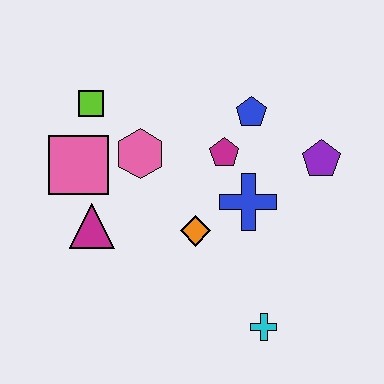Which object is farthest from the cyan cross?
The lime square is farthest from the cyan cross.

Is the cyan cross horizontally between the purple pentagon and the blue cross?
Yes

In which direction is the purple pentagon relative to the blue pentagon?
The purple pentagon is to the right of the blue pentagon.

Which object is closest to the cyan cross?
The orange diamond is closest to the cyan cross.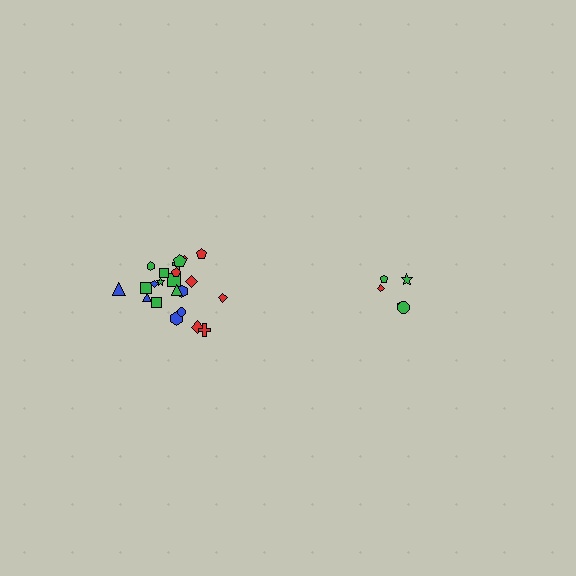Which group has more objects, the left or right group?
The left group.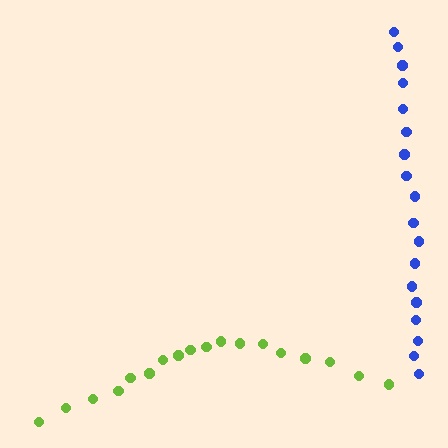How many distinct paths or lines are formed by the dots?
There are 2 distinct paths.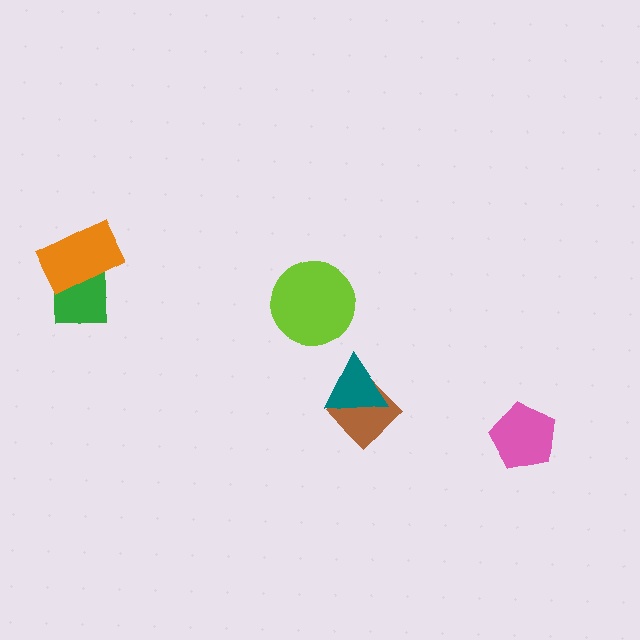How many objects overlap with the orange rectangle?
1 object overlaps with the orange rectangle.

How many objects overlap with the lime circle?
0 objects overlap with the lime circle.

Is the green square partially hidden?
Yes, it is partially covered by another shape.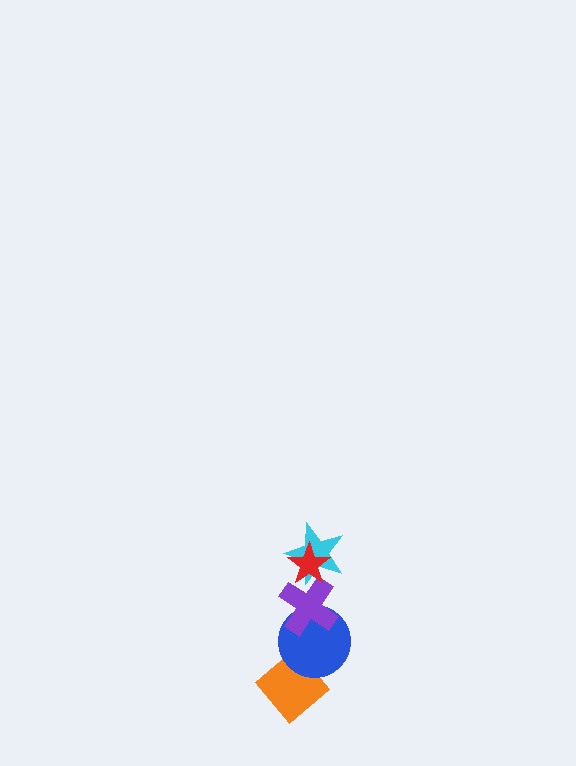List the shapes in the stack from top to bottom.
From top to bottom: the red star, the cyan star, the purple cross, the blue circle, the orange diamond.